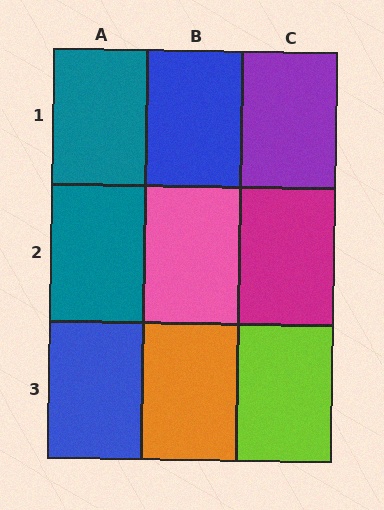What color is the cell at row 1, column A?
Teal.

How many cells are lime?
1 cell is lime.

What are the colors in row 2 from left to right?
Teal, pink, magenta.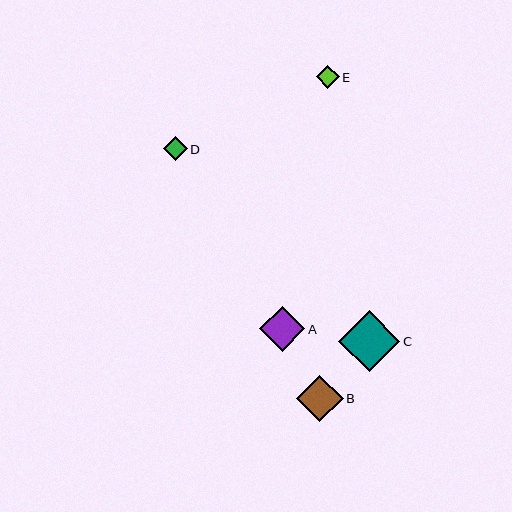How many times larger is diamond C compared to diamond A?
Diamond C is approximately 1.4 times the size of diamond A.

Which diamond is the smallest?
Diamond E is the smallest with a size of approximately 22 pixels.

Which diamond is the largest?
Diamond C is the largest with a size of approximately 61 pixels.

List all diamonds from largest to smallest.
From largest to smallest: C, B, A, D, E.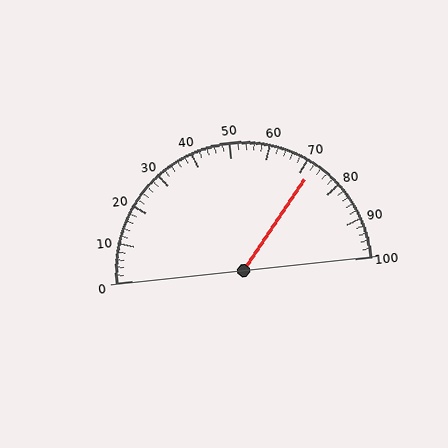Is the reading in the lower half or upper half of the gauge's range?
The reading is in the upper half of the range (0 to 100).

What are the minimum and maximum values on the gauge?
The gauge ranges from 0 to 100.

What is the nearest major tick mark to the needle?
The nearest major tick mark is 70.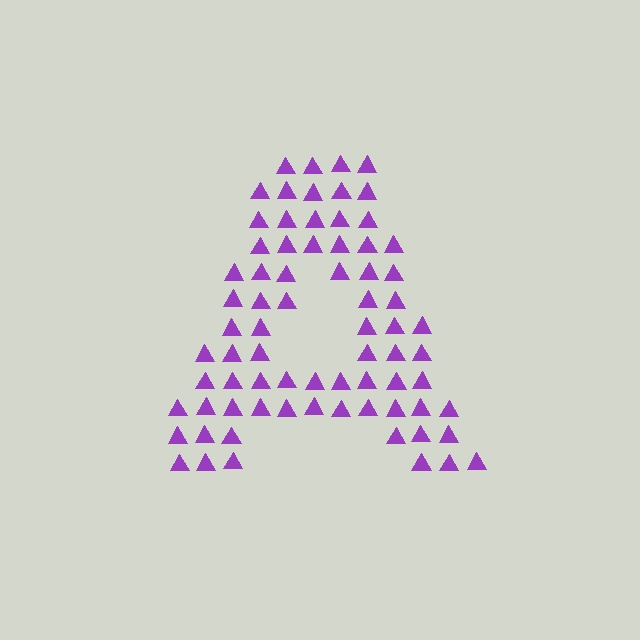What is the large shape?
The large shape is the letter A.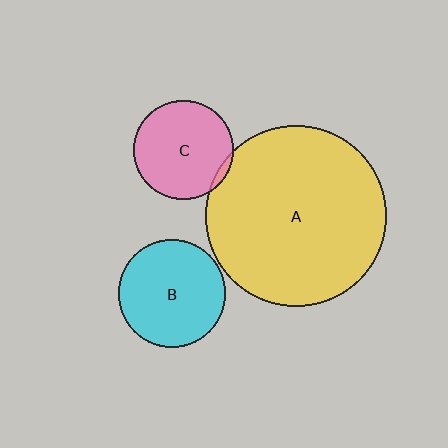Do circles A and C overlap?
Yes.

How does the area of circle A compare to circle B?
Approximately 2.9 times.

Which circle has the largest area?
Circle A (yellow).